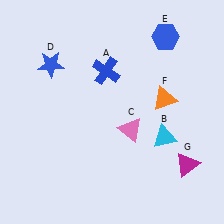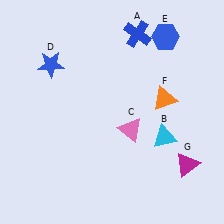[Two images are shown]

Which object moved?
The blue cross (A) moved up.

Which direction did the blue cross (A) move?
The blue cross (A) moved up.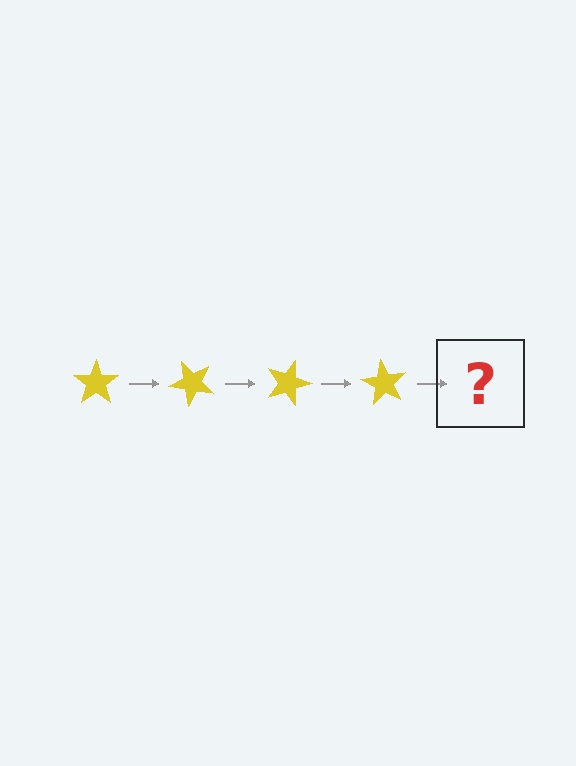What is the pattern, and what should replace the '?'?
The pattern is that the star rotates 45 degrees each step. The '?' should be a yellow star rotated 180 degrees.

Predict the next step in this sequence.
The next step is a yellow star rotated 180 degrees.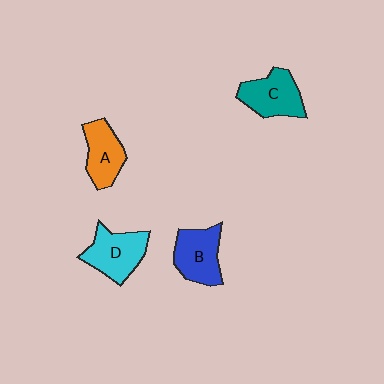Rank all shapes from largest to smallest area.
From largest to smallest: D (cyan), C (teal), B (blue), A (orange).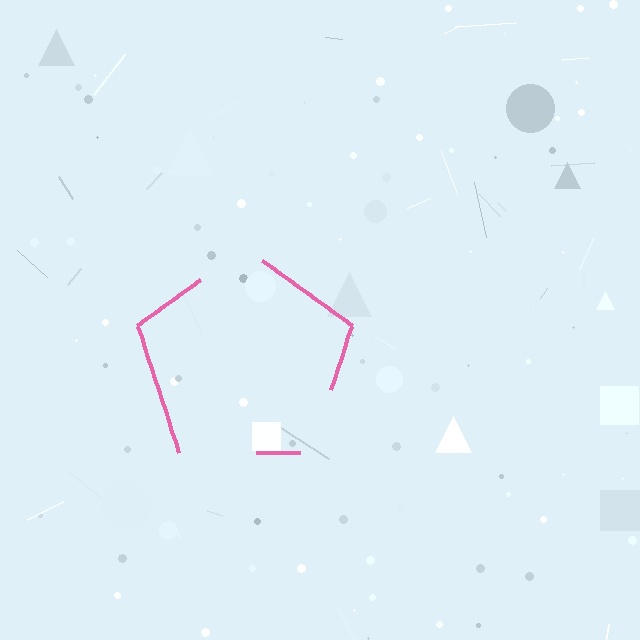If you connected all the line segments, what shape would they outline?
They would outline a pentagon.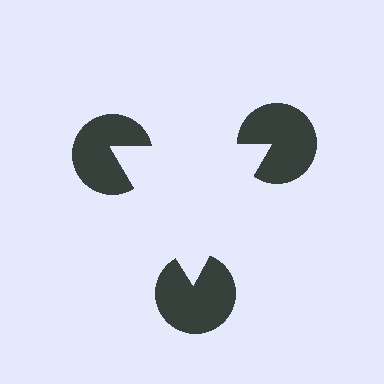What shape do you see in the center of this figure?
An illusory triangle — its edges are inferred from the aligned wedge cuts in the pac-man discs, not physically drawn.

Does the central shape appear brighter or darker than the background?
It typically appears slightly brighter than the background, even though no actual brightness change is drawn.